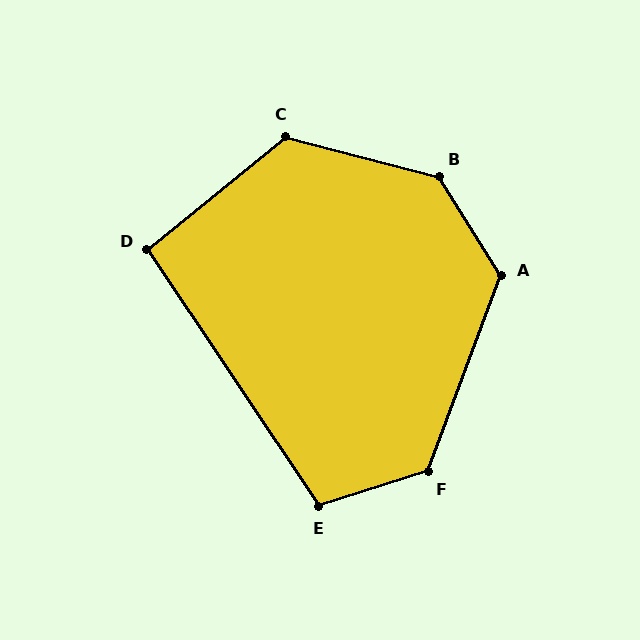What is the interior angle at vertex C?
Approximately 126 degrees (obtuse).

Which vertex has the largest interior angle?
B, at approximately 137 degrees.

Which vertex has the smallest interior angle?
D, at approximately 96 degrees.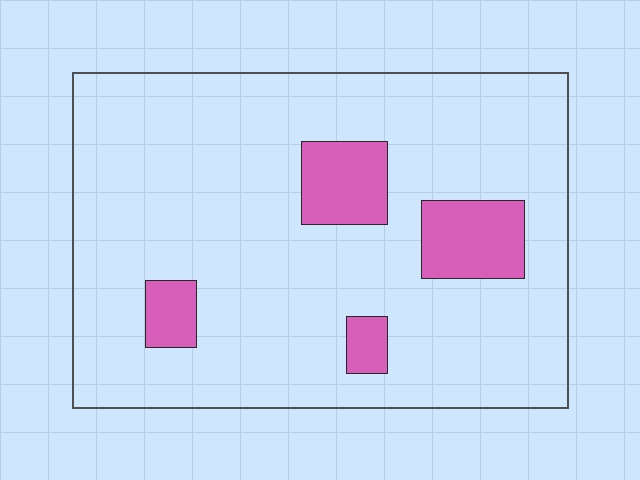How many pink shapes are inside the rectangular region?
4.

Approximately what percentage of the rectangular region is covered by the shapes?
Approximately 15%.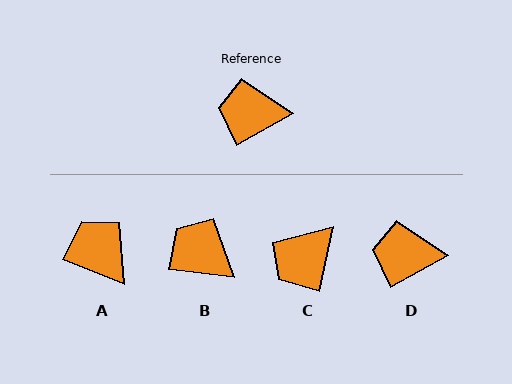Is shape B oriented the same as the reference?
No, it is off by about 36 degrees.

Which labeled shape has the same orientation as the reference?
D.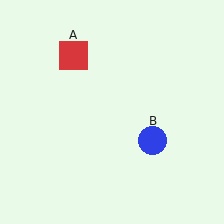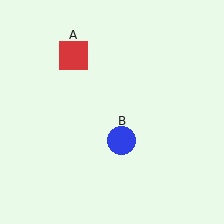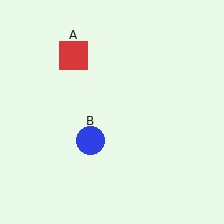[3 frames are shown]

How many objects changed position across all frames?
1 object changed position: blue circle (object B).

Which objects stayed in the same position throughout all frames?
Red square (object A) remained stationary.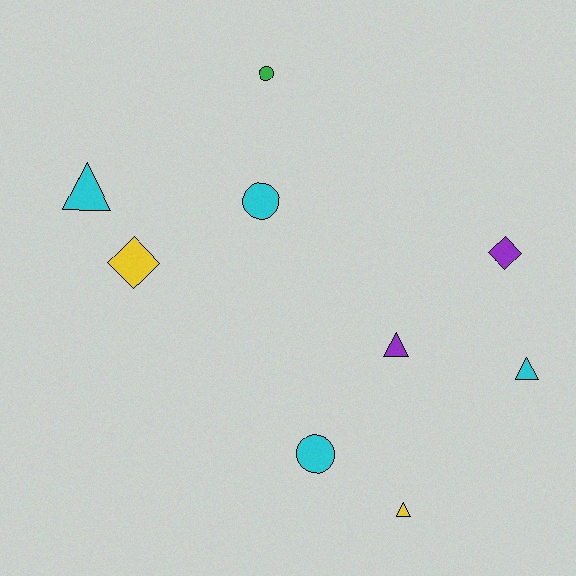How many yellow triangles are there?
There is 1 yellow triangle.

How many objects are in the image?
There are 9 objects.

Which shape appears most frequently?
Triangle, with 4 objects.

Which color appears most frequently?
Cyan, with 4 objects.